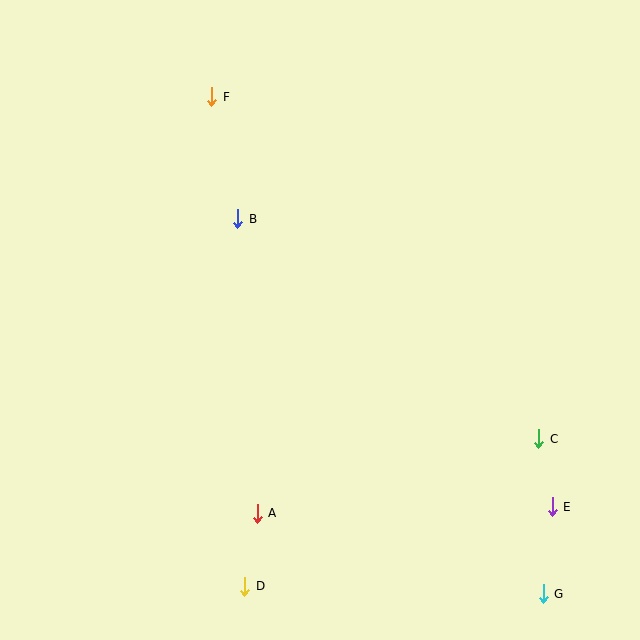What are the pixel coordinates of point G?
Point G is at (543, 594).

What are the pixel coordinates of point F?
Point F is at (212, 97).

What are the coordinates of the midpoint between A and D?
The midpoint between A and D is at (251, 550).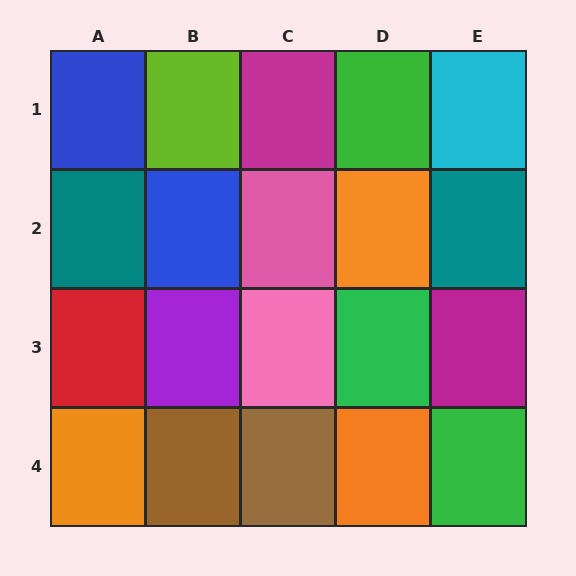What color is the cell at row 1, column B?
Lime.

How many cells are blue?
2 cells are blue.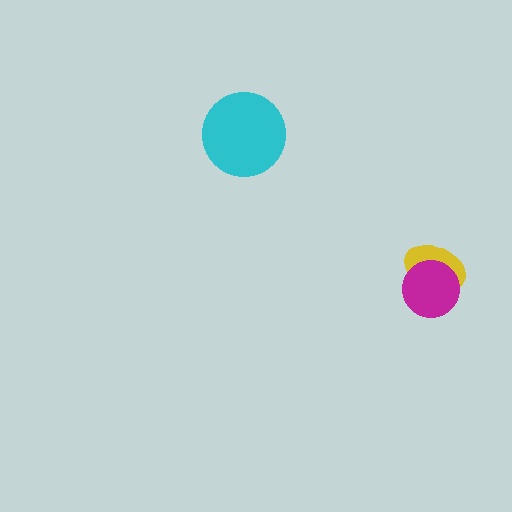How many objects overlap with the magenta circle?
1 object overlaps with the magenta circle.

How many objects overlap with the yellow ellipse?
1 object overlaps with the yellow ellipse.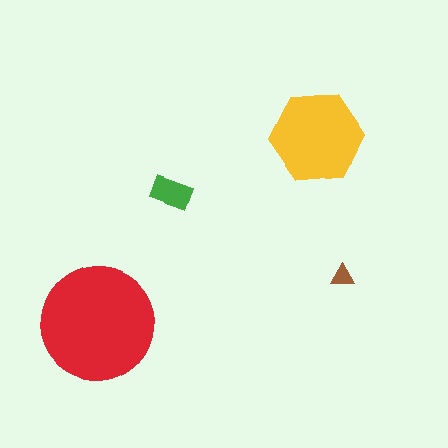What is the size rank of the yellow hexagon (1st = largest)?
2nd.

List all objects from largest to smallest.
The red circle, the yellow hexagon, the green rectangle, the brown triangle.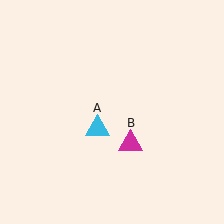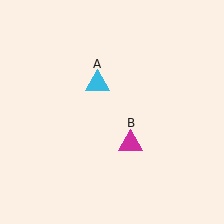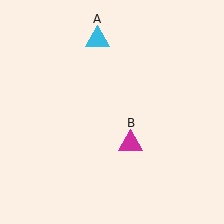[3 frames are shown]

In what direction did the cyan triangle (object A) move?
The cyan triangle (object A) moved up.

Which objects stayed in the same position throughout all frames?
Magenta triangle (object B) remained stationary.